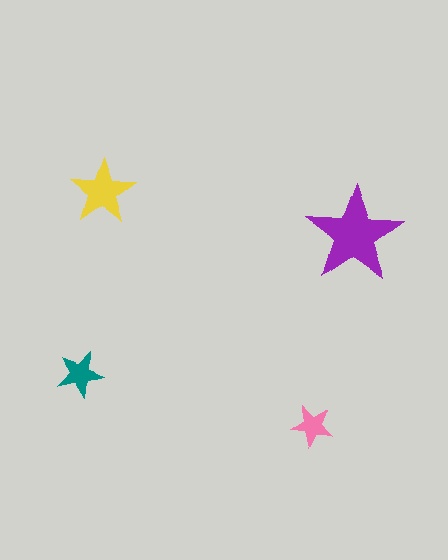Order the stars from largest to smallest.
the purple one, the yellow one, the teal one, the pink one.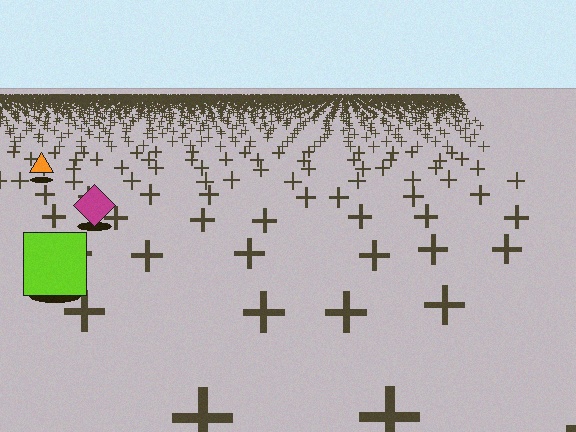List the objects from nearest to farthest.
From nearest to farthest: the lime square, the magenta diamond, the orange triangle.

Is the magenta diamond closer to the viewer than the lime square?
No. The lime square is closer — you can tell from the texture gradient: the ground texture is coarser near it.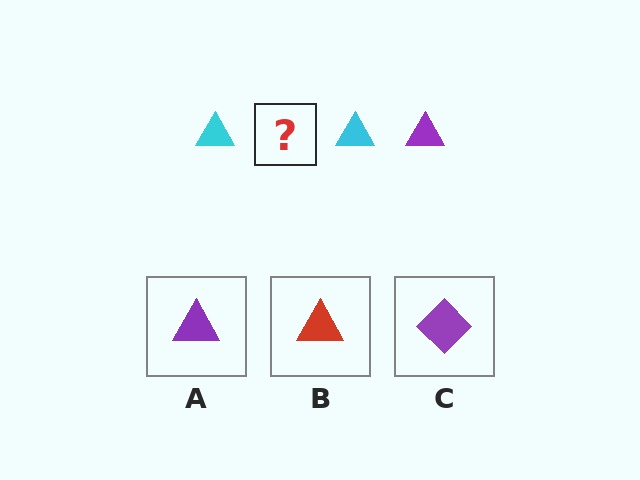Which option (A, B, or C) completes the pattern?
A.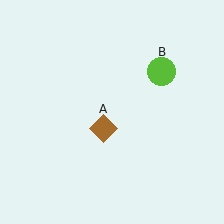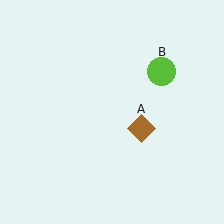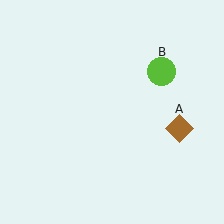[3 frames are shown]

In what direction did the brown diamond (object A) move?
The brown diamond (object A) moved right.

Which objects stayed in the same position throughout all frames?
Lime circle (object B) remained stationary.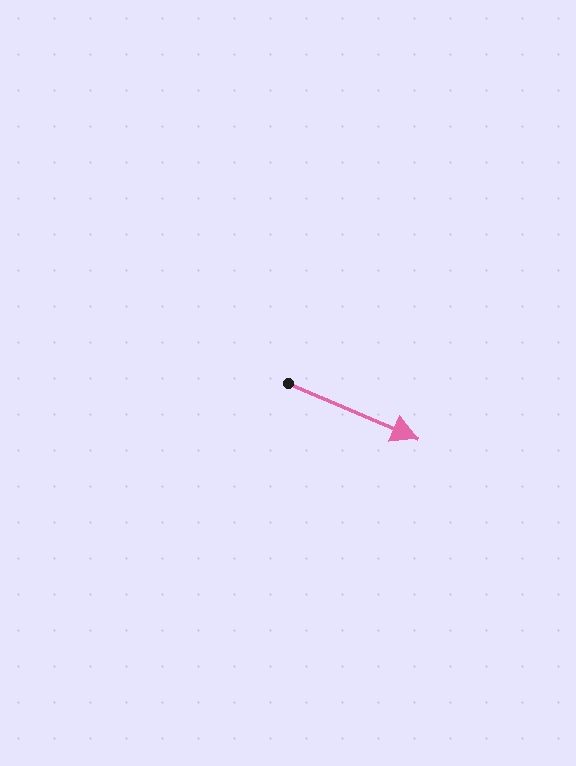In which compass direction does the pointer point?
Southeast.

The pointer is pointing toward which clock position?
Roughly 4 o'clock.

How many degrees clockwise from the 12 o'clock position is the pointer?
Approximately 113 degrees.